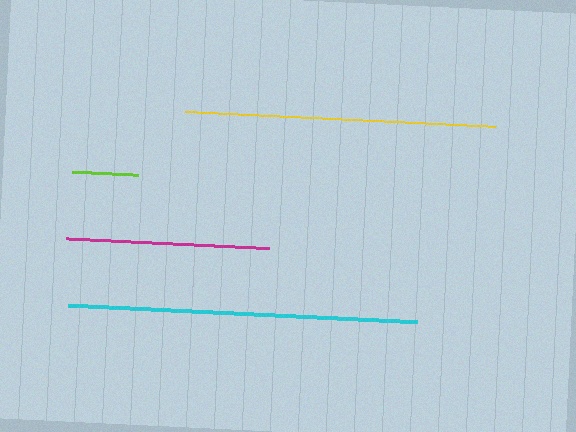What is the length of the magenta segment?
The magenta segment is approximately 204 pixels long.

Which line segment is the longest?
The cyan line is the longest at approximately 349 pixels.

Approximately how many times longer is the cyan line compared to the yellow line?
The cyan line is approximately 1.1 times the length of the yellow line.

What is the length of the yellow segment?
The yellow segment is approximately 312 pixels long.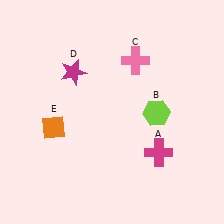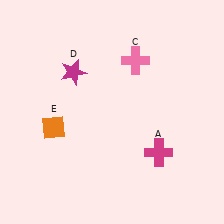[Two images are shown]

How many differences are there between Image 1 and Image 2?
There is 1 difference between the two images.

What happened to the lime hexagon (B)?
The lime hexagon (B) was removed in Image 2. It was in the bottom-right area of Image 1.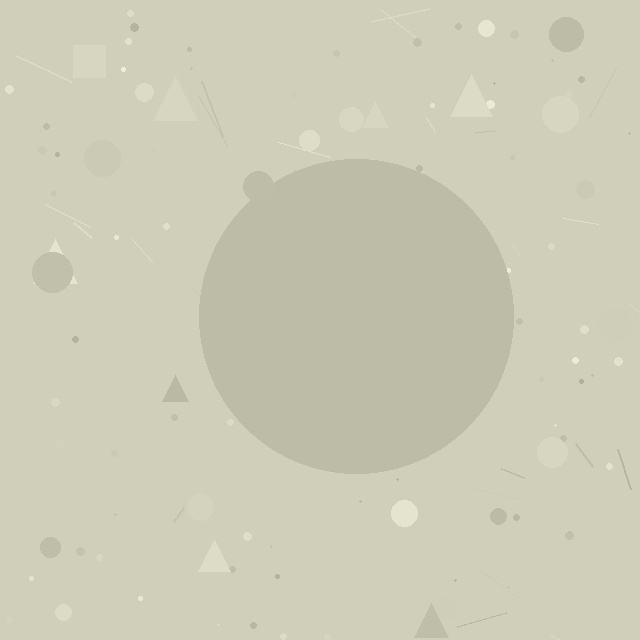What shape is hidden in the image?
A circle is hidden in the image.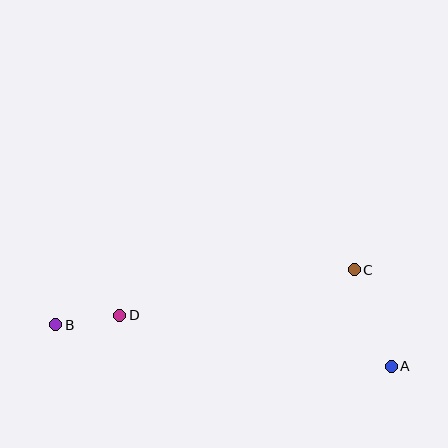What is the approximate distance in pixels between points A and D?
The distance between A and D is approximately 276 pixels.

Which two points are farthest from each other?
Points A and B are farthest from each other.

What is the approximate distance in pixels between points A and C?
The distance between A and C is approximately 104 pixels.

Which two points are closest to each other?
Points B and D are closest to each other.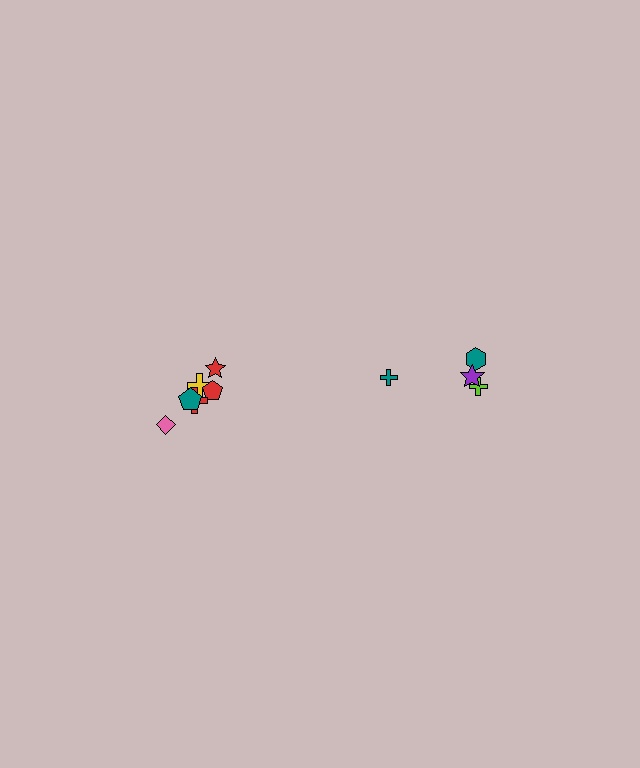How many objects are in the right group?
There are 4 objects.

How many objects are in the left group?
There are 6 objects.